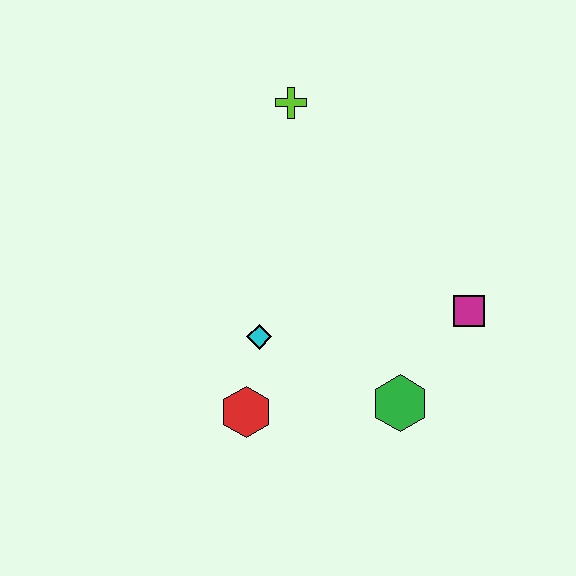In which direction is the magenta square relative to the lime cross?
The magenta square is below the lime cross.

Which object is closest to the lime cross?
The cyan diamond is closest to the lime cross.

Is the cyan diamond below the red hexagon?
No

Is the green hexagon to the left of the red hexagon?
No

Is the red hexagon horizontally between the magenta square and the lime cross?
No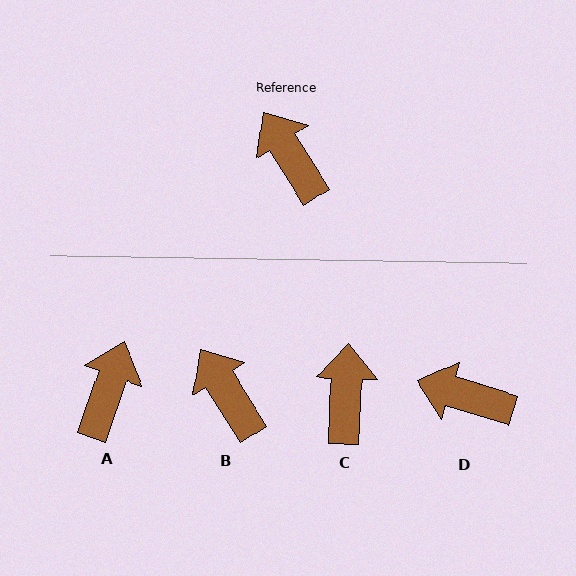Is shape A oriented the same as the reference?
No, it is off by about 51 degrees.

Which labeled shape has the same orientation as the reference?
B.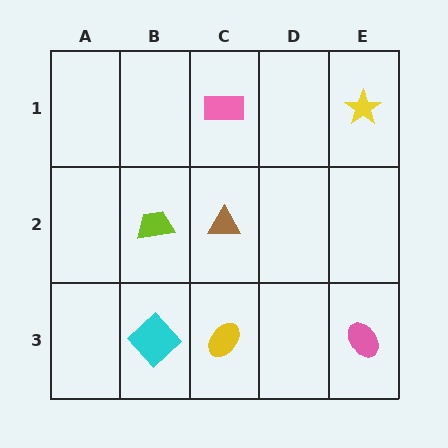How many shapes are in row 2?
2 shapes.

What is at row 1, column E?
A yellow star.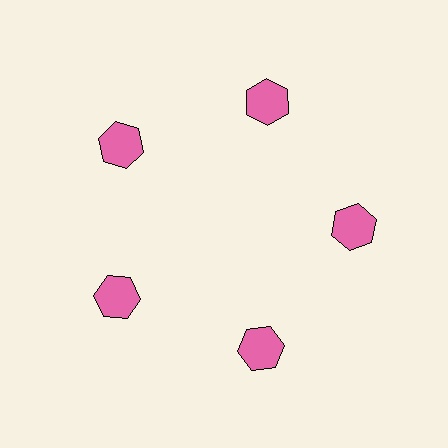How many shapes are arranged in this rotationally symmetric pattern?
There are 5 shapes, arranged in 5 groups of 1.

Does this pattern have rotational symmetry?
Yes, this pattern has 5-fold rotational symmetry. It looks the same after rotating 72 degrees around the center.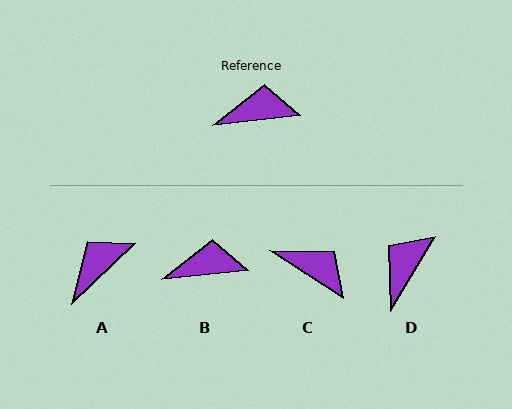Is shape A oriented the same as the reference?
No, it is off by about 37 degrees.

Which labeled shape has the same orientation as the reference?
B.